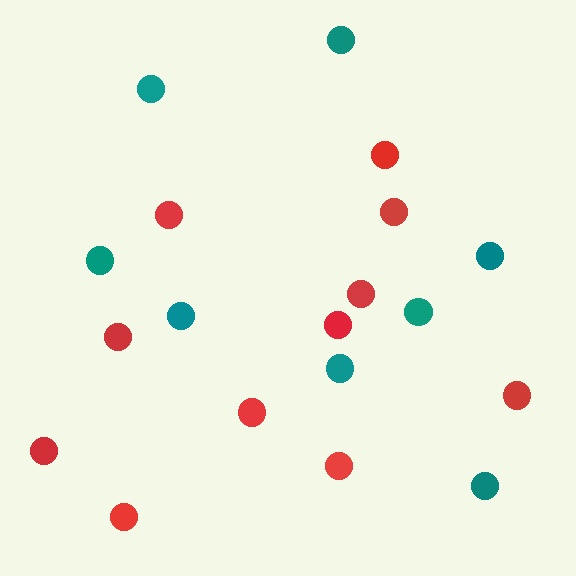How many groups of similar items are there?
There are 2 groups: one group of red circles (11) and one group of teal circles (8).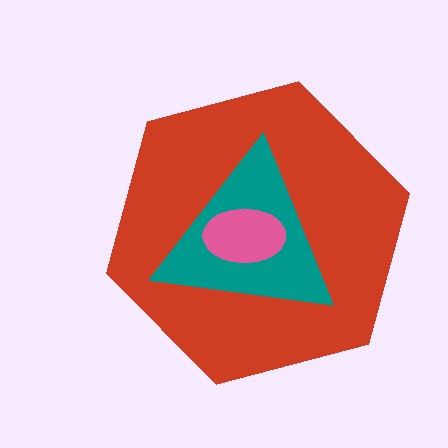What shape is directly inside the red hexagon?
The teal triangle.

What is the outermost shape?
The red hexagon.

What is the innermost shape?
The pink ellipse.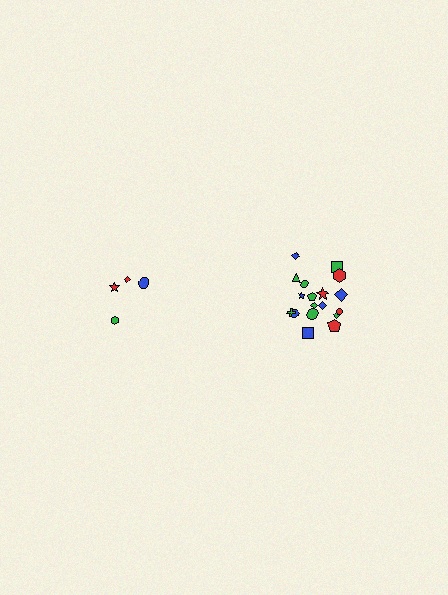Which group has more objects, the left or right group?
The right group.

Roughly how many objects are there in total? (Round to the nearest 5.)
Roughly 20 objects in total.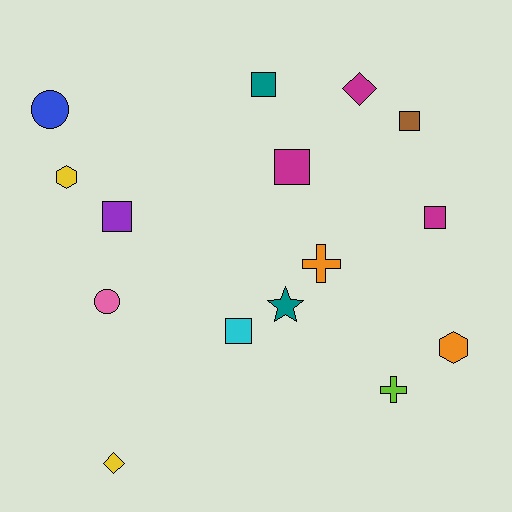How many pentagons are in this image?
There are no pentagons.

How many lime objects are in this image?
There is 1 lime object.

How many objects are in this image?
There are 15 objects.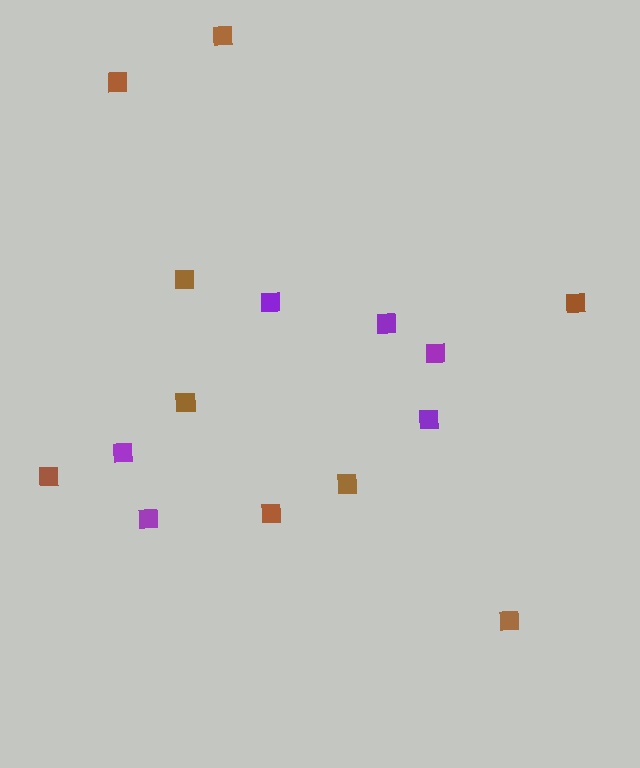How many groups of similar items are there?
There are 2 groups: one group of brown squares (9) and one group of purple squares (6).